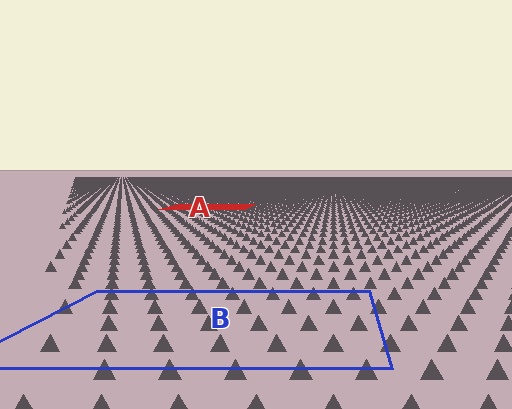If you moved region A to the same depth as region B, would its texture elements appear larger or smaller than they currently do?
They would appear larger. At a closer depth, the same texture elements are projected at a bigger on-screen size.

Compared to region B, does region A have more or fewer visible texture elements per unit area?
Region A has more texture elements per unit area — they are packed more densely because it is farther away.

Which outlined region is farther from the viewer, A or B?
Region A is farther from the viewer — the texture elements inside it appear smaller and more densely packed.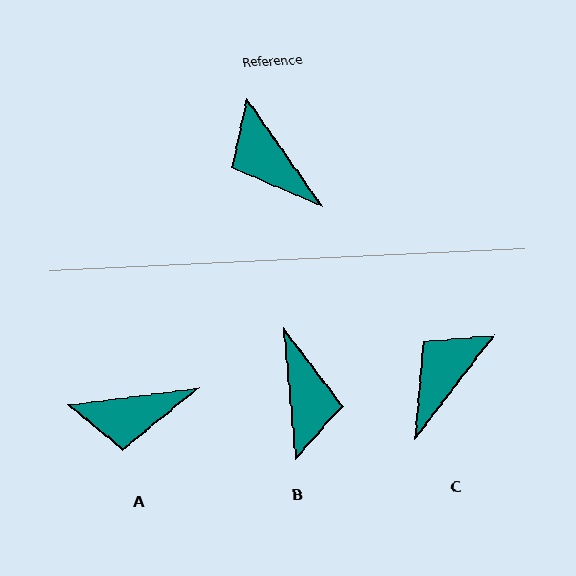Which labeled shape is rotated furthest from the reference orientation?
B, about 150 degrees away.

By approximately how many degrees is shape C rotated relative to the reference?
Approximately 72 degrees clockwise.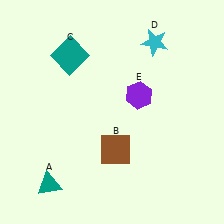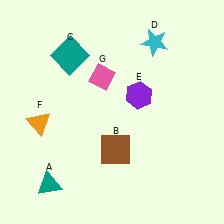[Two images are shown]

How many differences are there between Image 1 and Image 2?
There are 2 differences between the two images.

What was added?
An orange triangle (F), a pink diamond (G) were added in Image 2.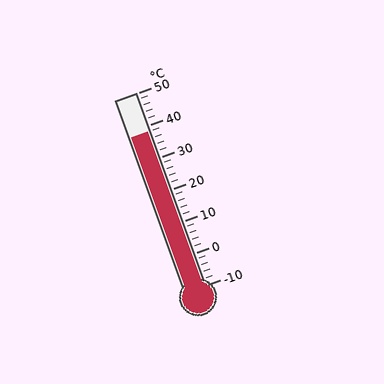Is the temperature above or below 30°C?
The temperature is above 30°C.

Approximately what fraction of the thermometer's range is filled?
The thermometer is filled to approximately 80% of its range.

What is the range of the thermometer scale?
The thermometer scale ranges from -10°C to 50°C.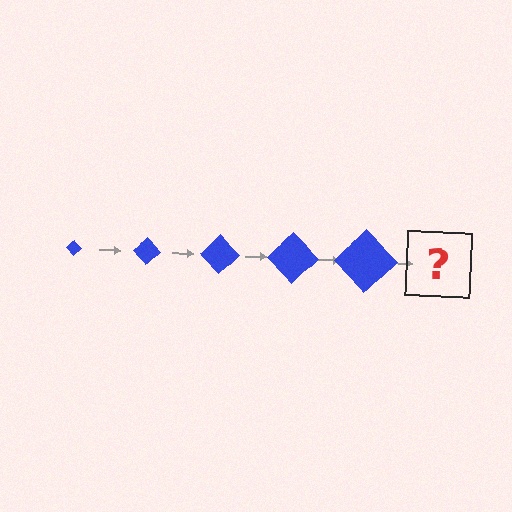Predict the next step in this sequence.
The next step is a blue diamond, larger than the previous one.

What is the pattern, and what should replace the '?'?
The pattern is that the diamond gets progressively larger each step. The '?' should be a blue diamond, larger than the previous one.